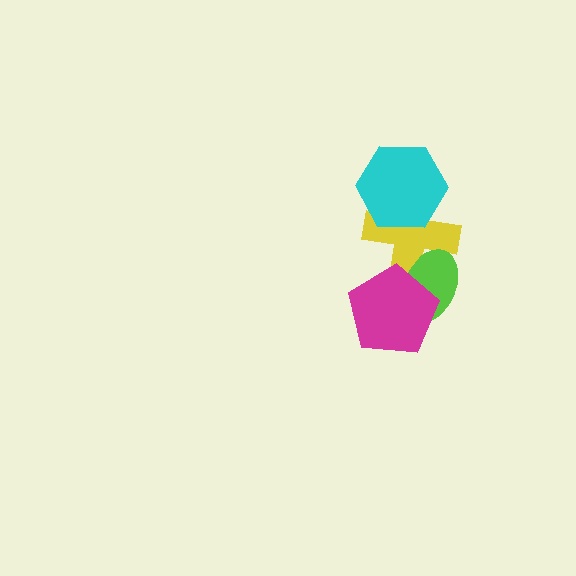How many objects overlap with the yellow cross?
3 objects overlap with the yellow cross.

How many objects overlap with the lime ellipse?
2 objects overlap with the lime ellipse.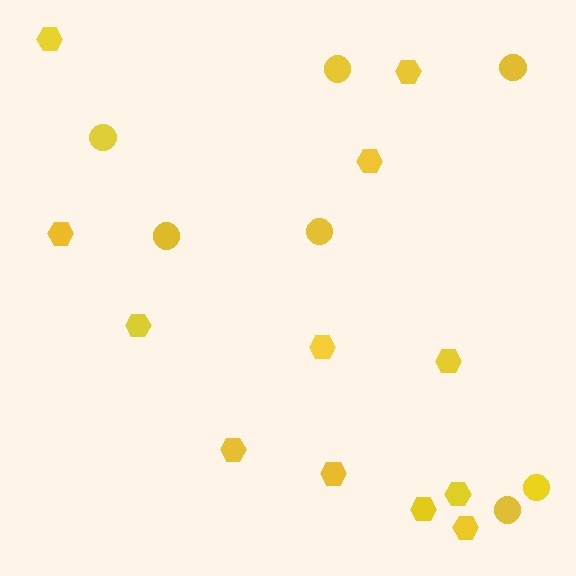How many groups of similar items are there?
There are 2 groups: one group of hexagons (12) and one group of circles (7).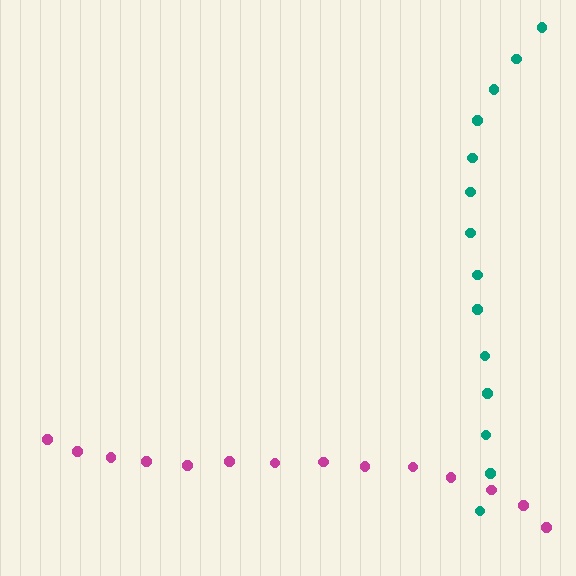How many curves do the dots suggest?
There are 2 distinct paths.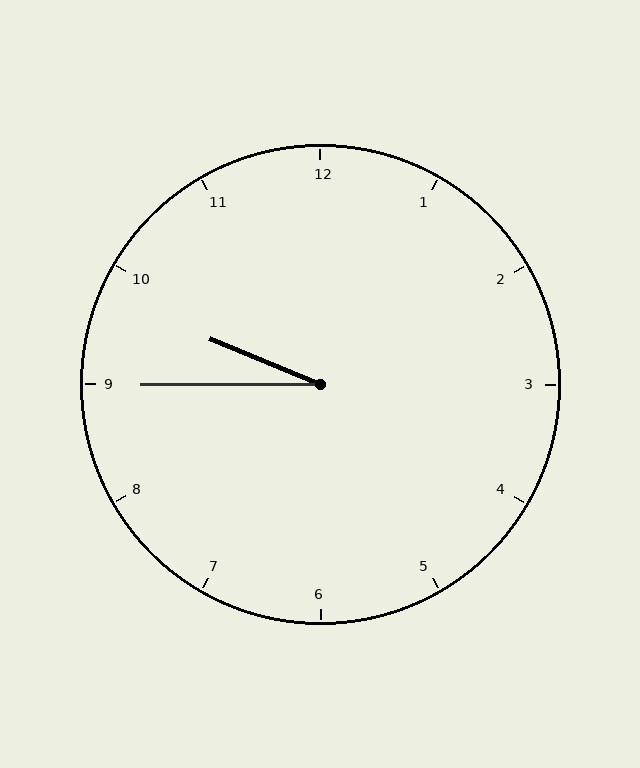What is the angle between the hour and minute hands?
Approximately 22 degrees.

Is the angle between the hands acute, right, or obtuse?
It is acute.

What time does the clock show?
9:45.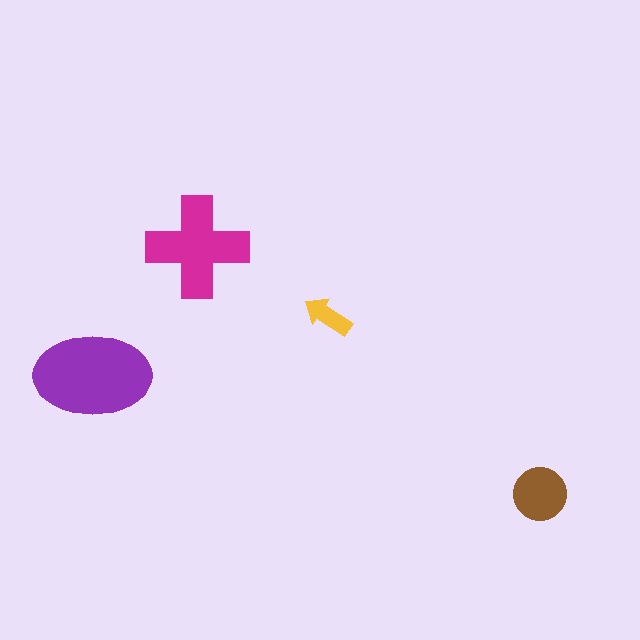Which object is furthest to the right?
The brown circle is rightmost.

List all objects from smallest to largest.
The yellow arrow, the brown circle, the magenta cross, the purple ellipse.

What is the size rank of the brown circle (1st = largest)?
3rd.